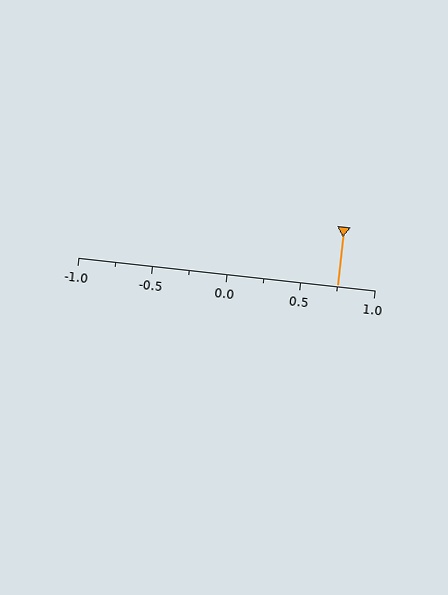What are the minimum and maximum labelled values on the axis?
The axis runs from -1.0 to 1.0.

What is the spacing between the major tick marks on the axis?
The major ticks are spaced 0.5 apart.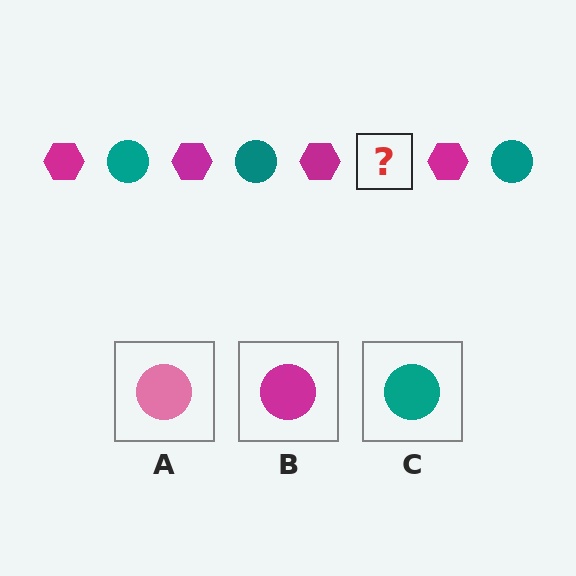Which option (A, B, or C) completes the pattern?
C.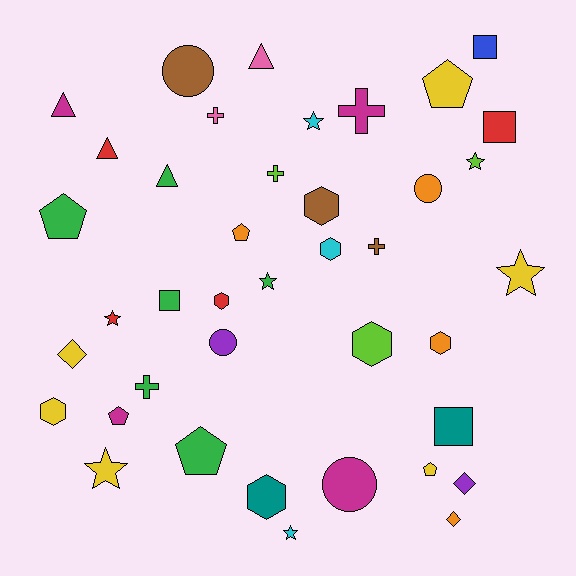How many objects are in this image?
There are 40 objects.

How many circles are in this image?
There are 4 circles.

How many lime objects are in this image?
There are 3 lime objects.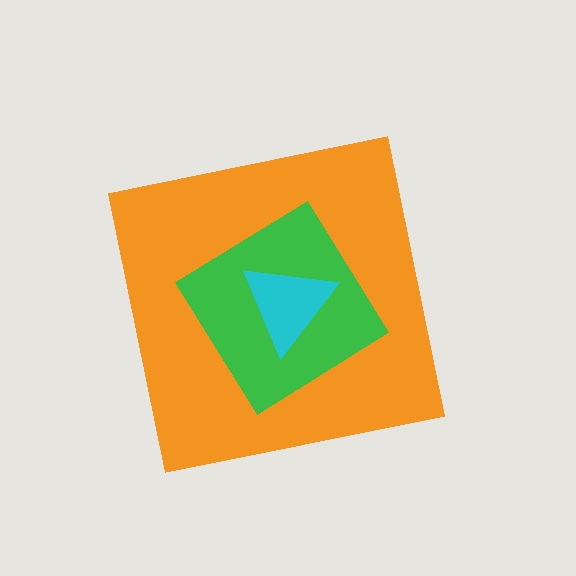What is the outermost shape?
The orange square.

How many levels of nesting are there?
3.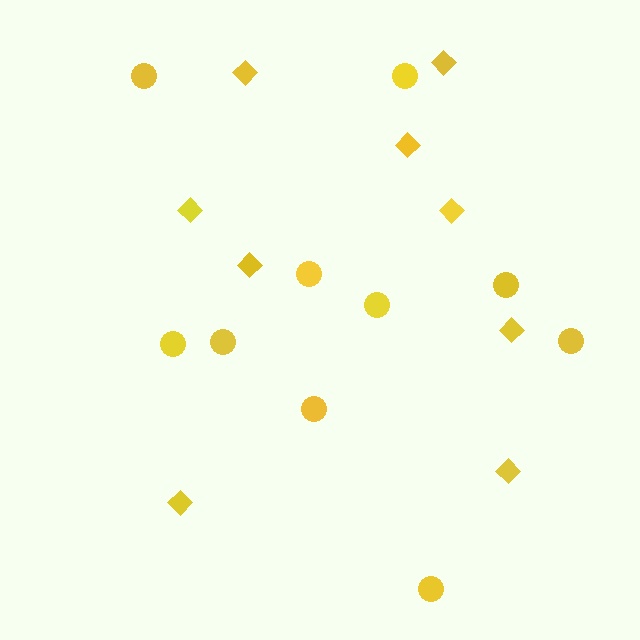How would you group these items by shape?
There are 2 groups: one group of diamonds (9) and one group of circles (10).